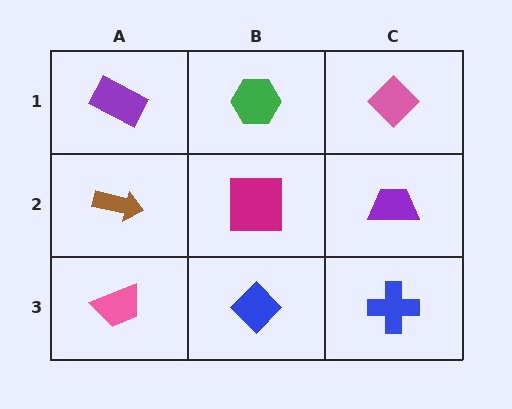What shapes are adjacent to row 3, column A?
A brown arrow (row 2, column A), a blue diamond (row 3, column B).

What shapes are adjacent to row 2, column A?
A purple rectangle (row 1, column A), a pink trapezoid (row 3, column A), a magenta square (row 2, column B).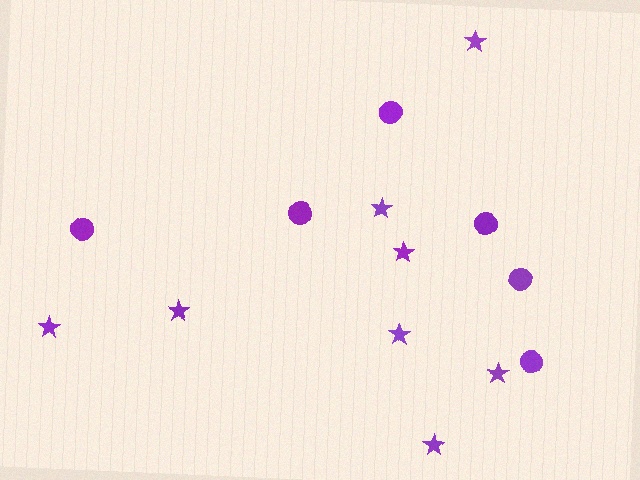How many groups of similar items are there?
There are 2 groups: one group of circles (6) and one group of stars (8).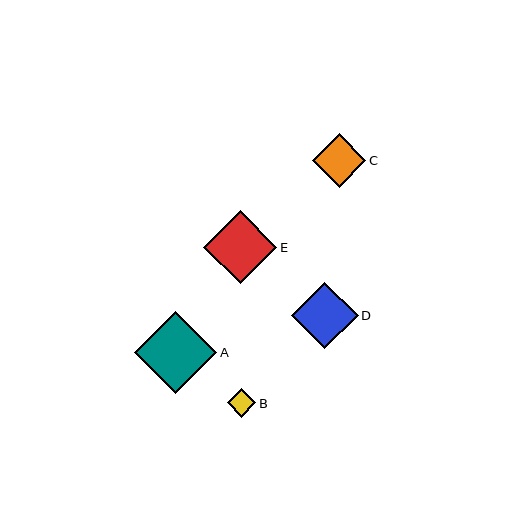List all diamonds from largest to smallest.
From largest to smallest: A, E, D, C, B.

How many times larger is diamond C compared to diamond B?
Diamond C is approximately 1.9 times the size of diamond B.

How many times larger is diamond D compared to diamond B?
Diamond D is approximately 2.3 times the size of diamond B.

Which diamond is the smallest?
Diamond B is the smallest with a size of approximately 29 pixels.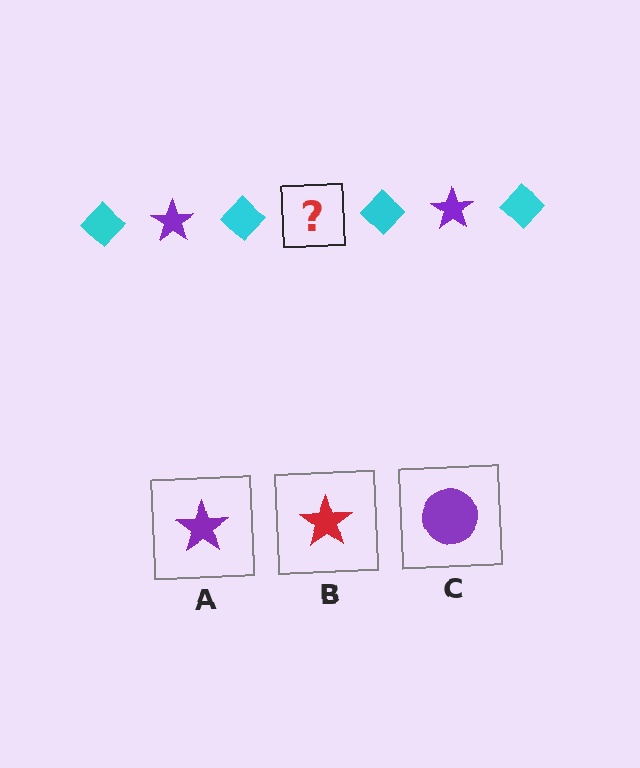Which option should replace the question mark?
Option A.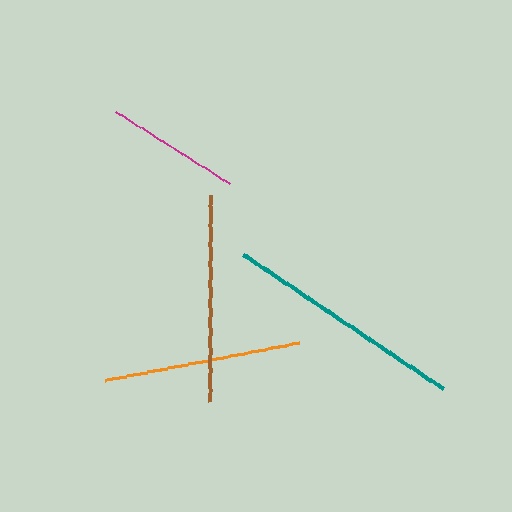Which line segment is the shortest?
The magenta line is the shortest at approximately 135 pixels.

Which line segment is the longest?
The teal line is the longest at approximately 241 pixels.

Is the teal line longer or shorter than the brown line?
The teal line is longer than the brown line.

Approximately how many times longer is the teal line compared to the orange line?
The teal line is approximately 1.2 times the length of the orange line.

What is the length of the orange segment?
The orange segment is approximately 198 pixels long.